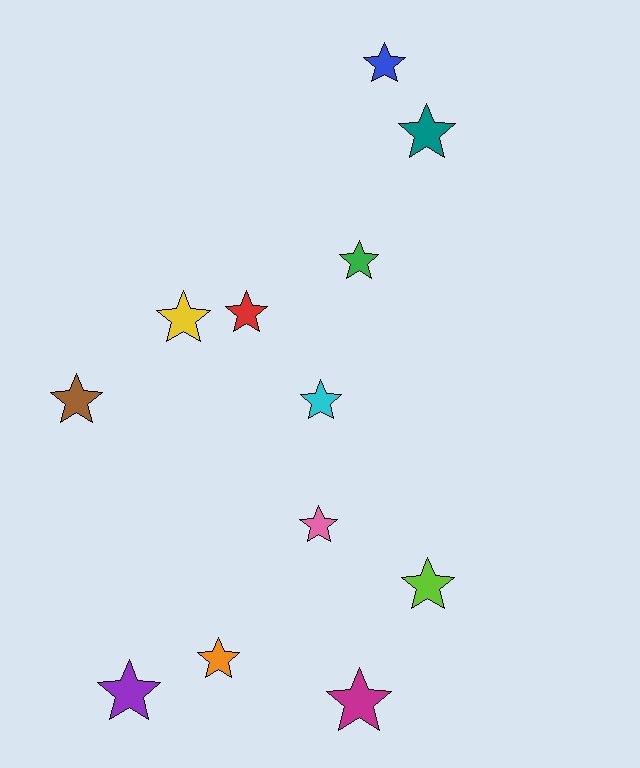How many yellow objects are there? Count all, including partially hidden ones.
There is 1 yellow object.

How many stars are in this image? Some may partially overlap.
There are 12 stars.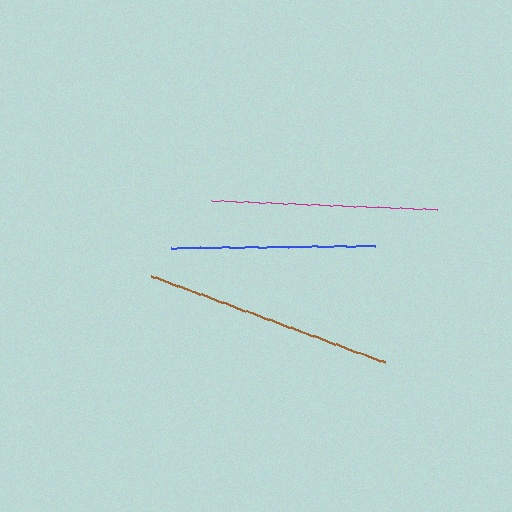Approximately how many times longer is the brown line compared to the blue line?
The brown line is approximately 1.2 times the length of the blue line.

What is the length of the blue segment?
The blue segment is approximately 204 pixels long.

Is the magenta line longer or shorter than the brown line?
The brown line is longer than the magenta line.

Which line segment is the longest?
The brown line is the longest at approximately 249 pixels.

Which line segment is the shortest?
The blue line is the shortest at approximately 204 pixels.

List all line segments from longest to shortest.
From longest to shortest: brown, magenta, blue.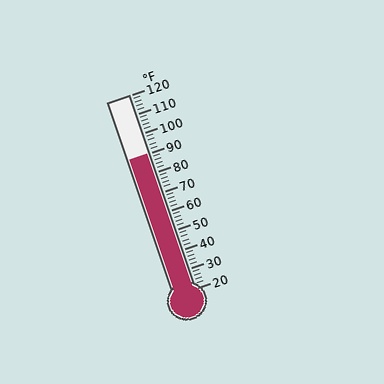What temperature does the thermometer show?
The thermometer shows approximately 90°F.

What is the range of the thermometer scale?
The thermometer scale ranges from 20°F to 120°F.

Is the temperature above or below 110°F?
The temperature is below 110°F.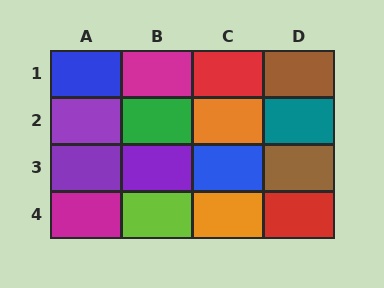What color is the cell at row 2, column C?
Orange.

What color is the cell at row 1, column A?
Blue.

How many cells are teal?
1 cell is teal.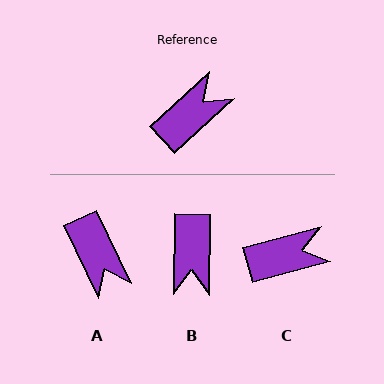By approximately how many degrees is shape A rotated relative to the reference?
Approximately 107 degrees clockwise.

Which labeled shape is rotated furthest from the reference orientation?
B, about 133 degrees away.